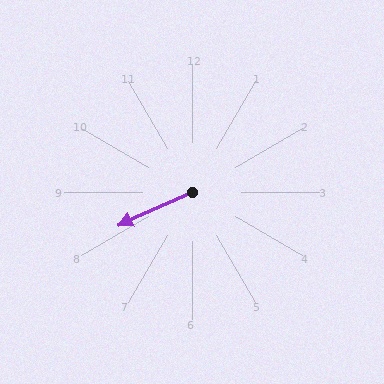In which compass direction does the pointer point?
Southwest.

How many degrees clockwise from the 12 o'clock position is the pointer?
Approximately 246 degrees.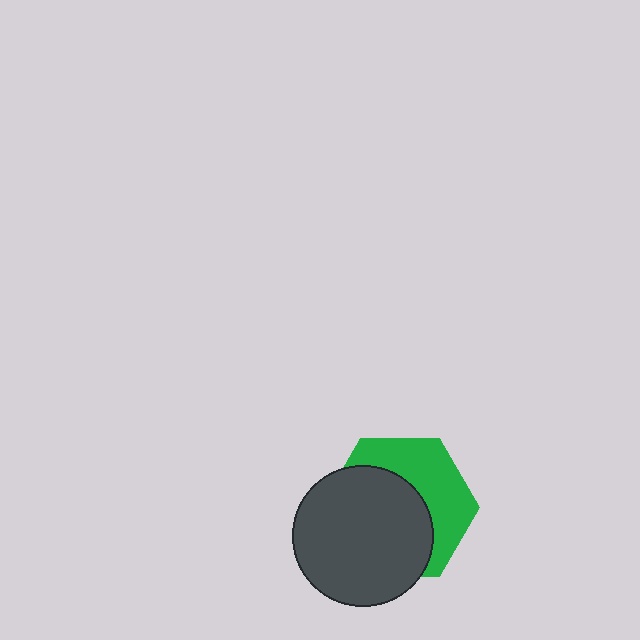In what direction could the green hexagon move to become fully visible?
The green hexagon could move toward the upper-right. That would shift it out from behind the dark gray circle entirely.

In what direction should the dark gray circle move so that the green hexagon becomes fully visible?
The dark gray circle should move toward the lower-left. That is the shortest direction to clear the overlap and leave the green hexagon fully visible.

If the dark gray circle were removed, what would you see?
You would see the complete green hexagon.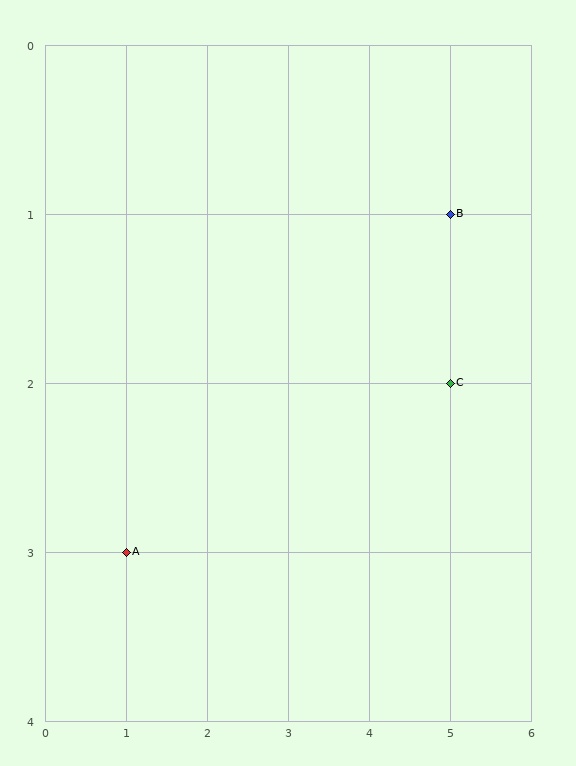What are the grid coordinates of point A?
Point A is at grid coordinates (1, 3).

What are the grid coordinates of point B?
Point B is at grid coordinates (5, 1).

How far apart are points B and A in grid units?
Points B and A are 4 columns and 2 rows apart (about 4.5 grid units diagonally).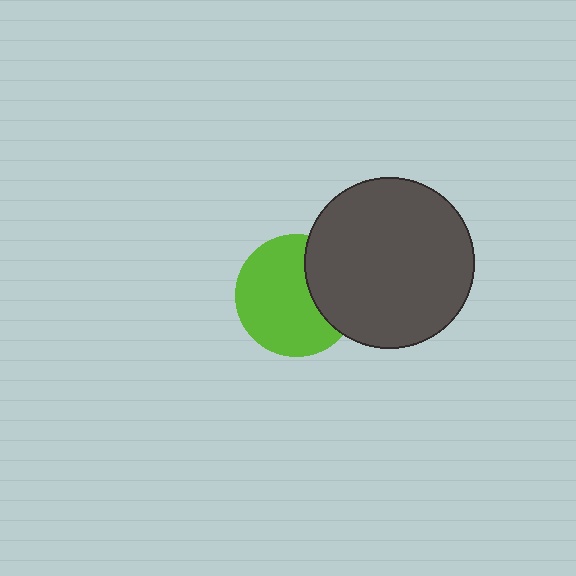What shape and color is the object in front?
The object in front is a dark gray circle.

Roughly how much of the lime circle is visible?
Most of it is visible (roughly 70%).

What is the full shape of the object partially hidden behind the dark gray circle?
The partially hidden object is a lime circle.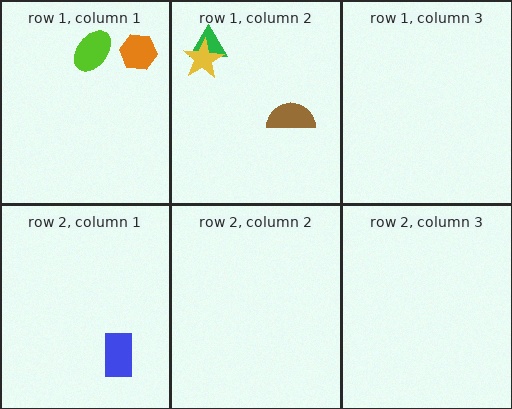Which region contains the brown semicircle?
The row 1, column 2 region.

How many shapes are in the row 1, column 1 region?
2.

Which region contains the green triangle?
The row 1, column 2 region.